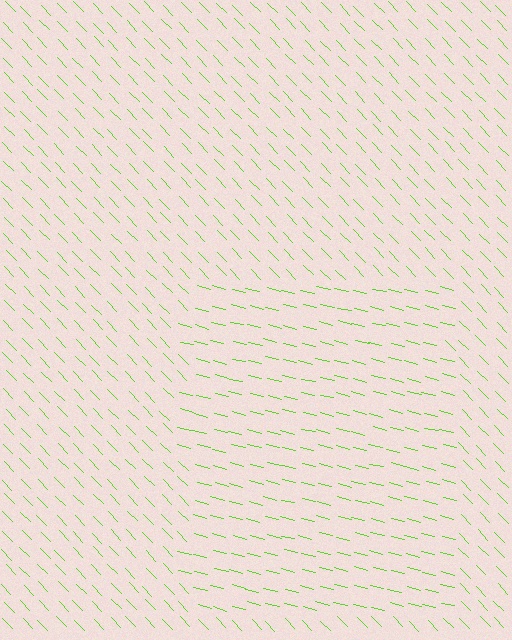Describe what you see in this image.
The image is filled with small lime line segments. A rectangle region in the image has lines oriented differently from the surrounding lines, creating a visible texture boundary.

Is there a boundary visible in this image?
Yes, there is a texture boundary formed by a change in line orientation.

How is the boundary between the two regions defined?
The boundary is defined purely by a change in line orientation (approximately 31 degrees difference). All lines are the same color and thickness.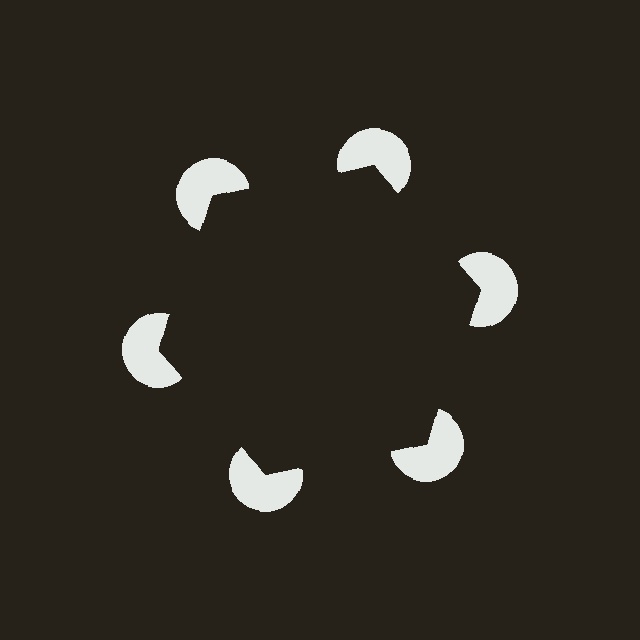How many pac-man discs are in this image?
There are 6 — one at each vertex of the illusory hexagon.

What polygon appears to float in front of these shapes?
An illusory hexagon — its edges are inferred from the aligned wedge cuts in the pac-man discs, not physically drawn.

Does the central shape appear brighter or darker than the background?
It typically appears slightly darker than the background, even though no actual brightness change is drawn.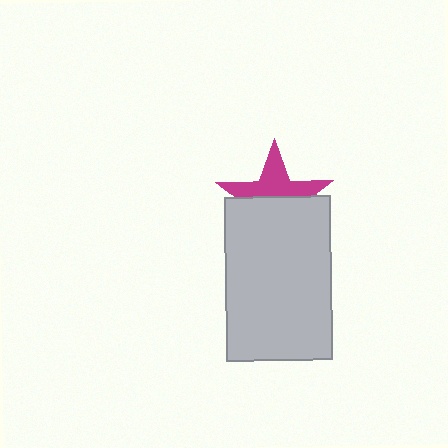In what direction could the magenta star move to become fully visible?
The magenta star could move up. That would shift it out from behind the light gray rectangle entirely.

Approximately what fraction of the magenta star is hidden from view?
Roughly 52% of the magenta star is hidden behind the light gray rectangle.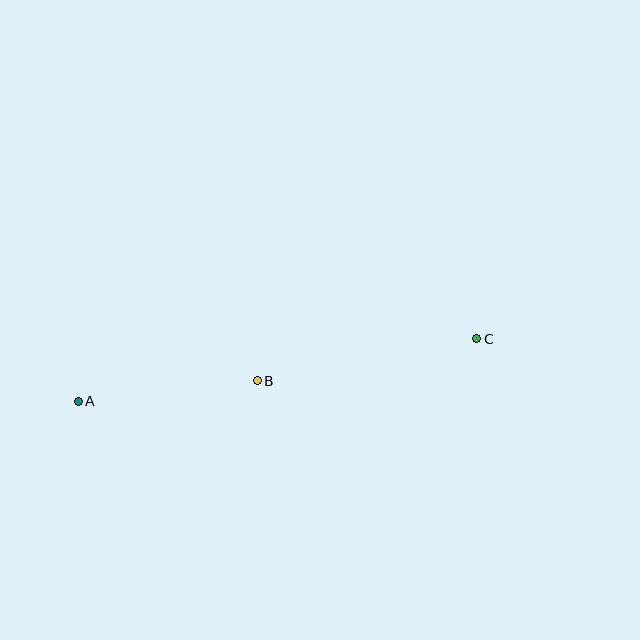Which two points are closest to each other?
Points A and B are closest to each other.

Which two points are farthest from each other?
Points A and C are farthest from each other.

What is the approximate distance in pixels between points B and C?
The distance between B and C is approximately 223 pixels.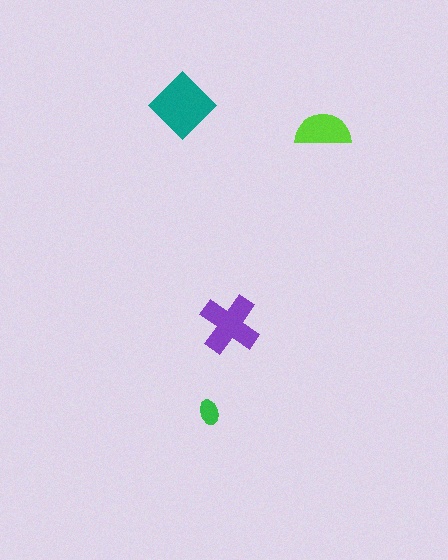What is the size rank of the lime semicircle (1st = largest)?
3rd.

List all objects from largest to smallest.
The teal diamond, the purple cross, the lime semicircle, the green ellipse.